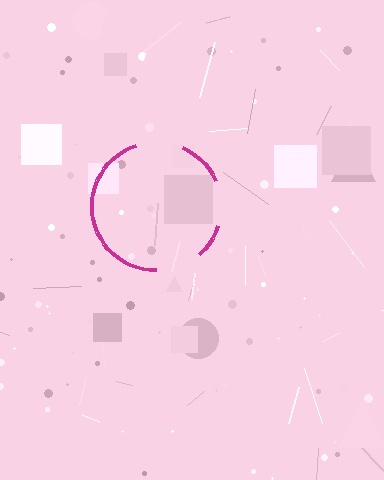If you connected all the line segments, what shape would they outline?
They would outline a circle.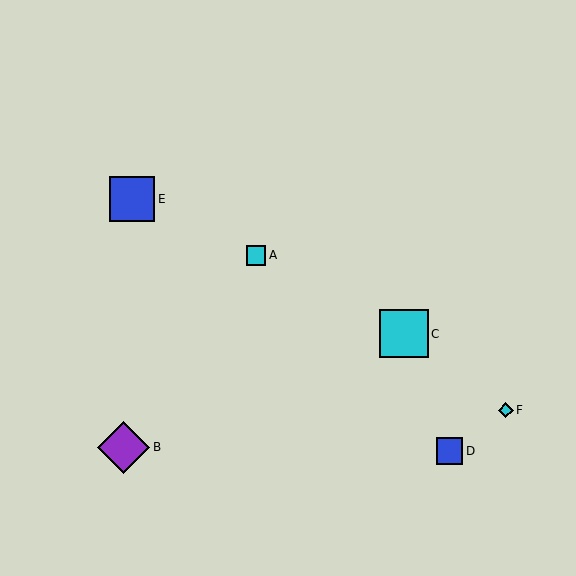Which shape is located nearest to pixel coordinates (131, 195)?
The blue square (labeled E) at (132, 199) is nearest to that location.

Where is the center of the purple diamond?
The center of the purple diamond is at (124, 447).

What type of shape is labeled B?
Shape B is a purple diamond.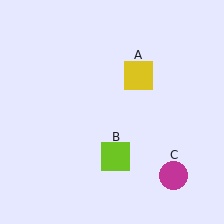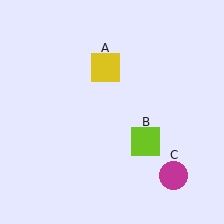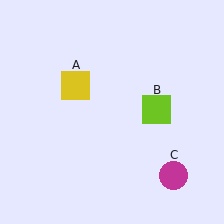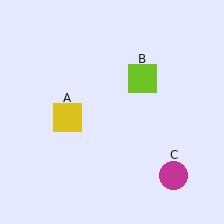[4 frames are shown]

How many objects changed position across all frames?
2 objects changed position: yellow square (object A), lime square (object B).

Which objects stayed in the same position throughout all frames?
Magenta circle (object C) remained stationary.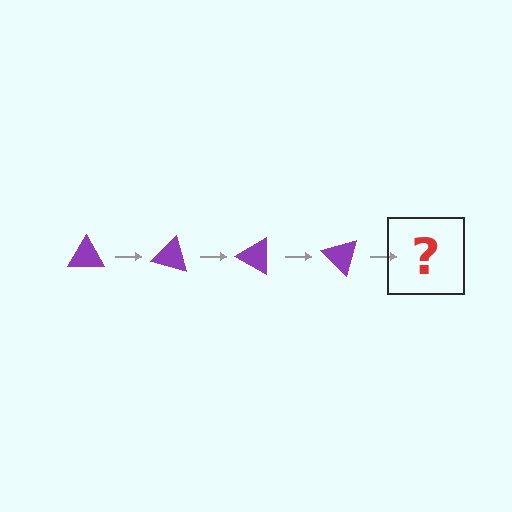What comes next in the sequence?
The next element should be a purple triangle rotated 60 degrees.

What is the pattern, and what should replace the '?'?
The pattern is that the triangle rotates 15 degrees each step. The '?' should be a purple triangle rotated 60 degrees.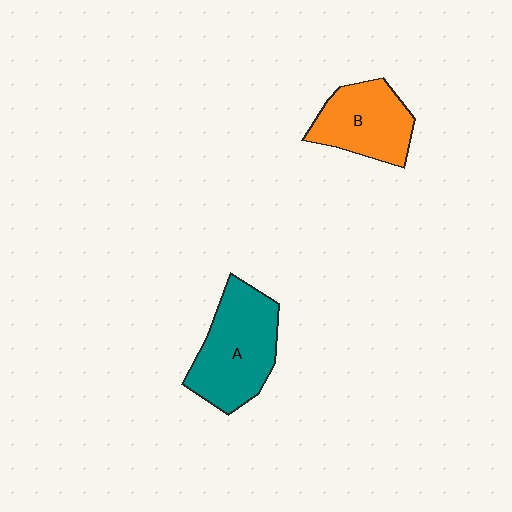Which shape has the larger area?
Shape A (teal).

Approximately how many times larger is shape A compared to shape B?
Approximately 1.3 times.